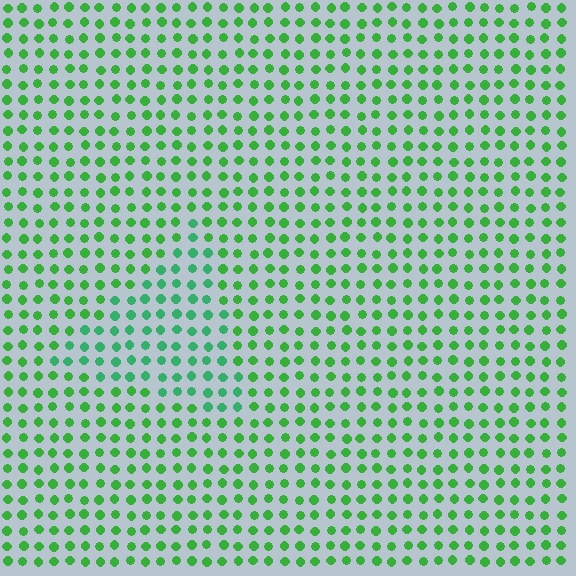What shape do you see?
I see a triangle.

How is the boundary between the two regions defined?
The boundary is defined purely by a slight shift in hue (about 25 degrees). Spacing, size, and orientation are identical on both sides.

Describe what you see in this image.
The image is filled with small green elements in a uniform arrangement. A triangle-shaped region is visible where the elements are tinted to a slightly different hue, forming a subtle color boundary.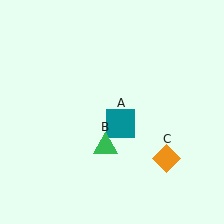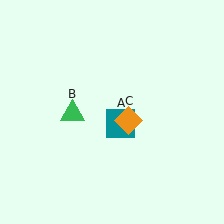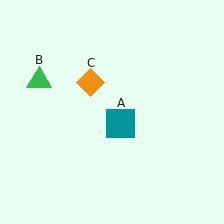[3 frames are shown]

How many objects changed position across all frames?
2 objects changed position: green triangle (object B), orange diamond (object C).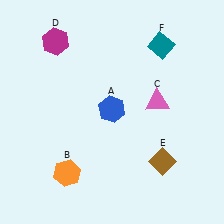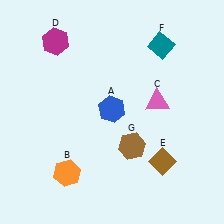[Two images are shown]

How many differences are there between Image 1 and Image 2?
There is 1 difference between the two images.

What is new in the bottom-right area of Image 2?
A brown hexagon (G) was added in the bottom-right area of Image 2.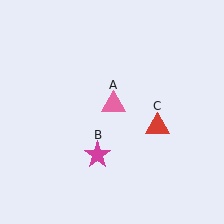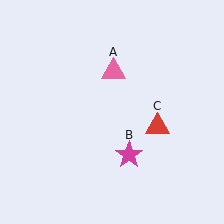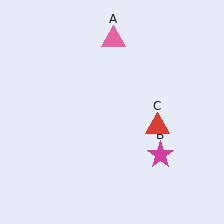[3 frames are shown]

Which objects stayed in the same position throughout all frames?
Red triangle (object C) remained stationary.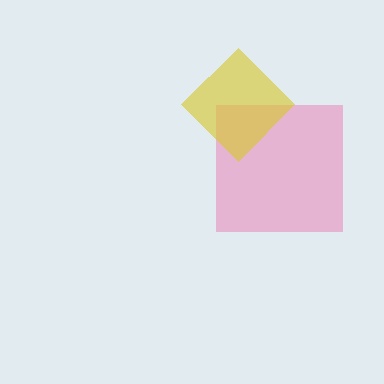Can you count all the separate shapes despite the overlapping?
Yes, there are 2 separate shapes.